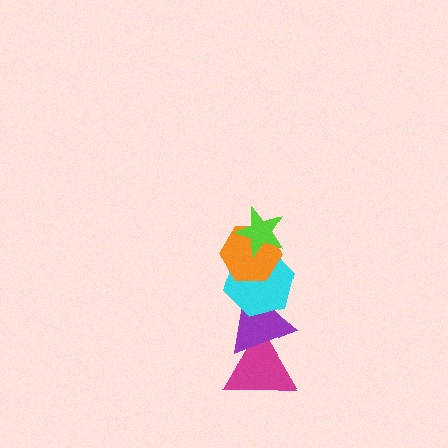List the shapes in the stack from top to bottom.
From top to bottom: the lime star, the orange hexagon, the cyan hexagon, the purple triangle, the magenta triangle.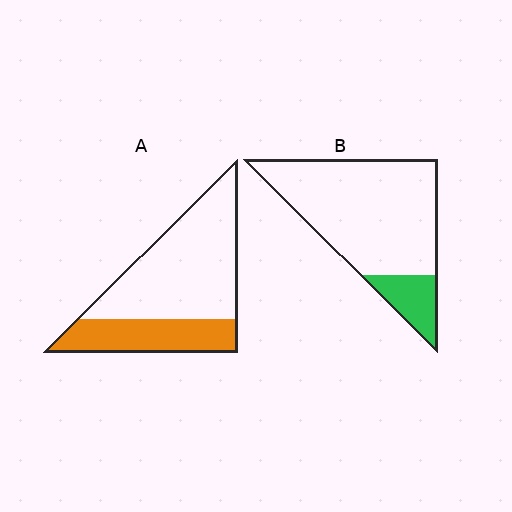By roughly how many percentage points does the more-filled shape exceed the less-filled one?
By roughly 15 percentage points (A over B).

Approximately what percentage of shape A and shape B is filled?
A is approximately 30% and B is approximately 15%.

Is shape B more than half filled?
No.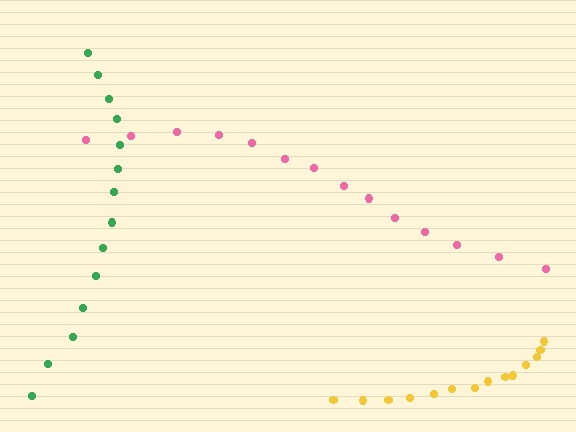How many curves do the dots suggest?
There are 3 distinct paths.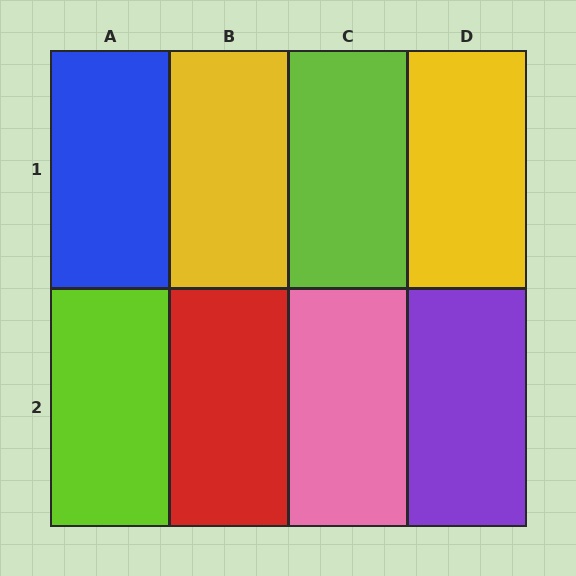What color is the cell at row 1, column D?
Yellow.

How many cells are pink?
1 cell is pink.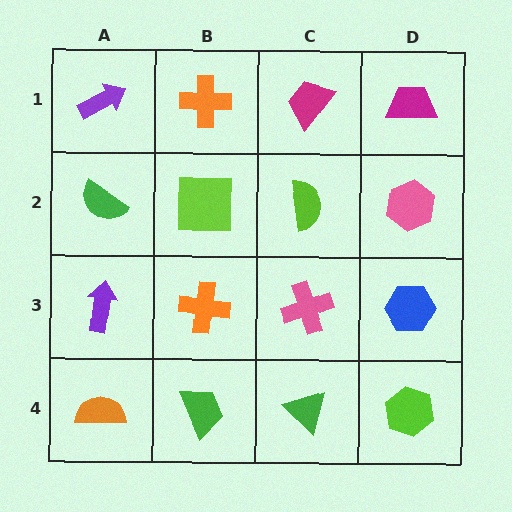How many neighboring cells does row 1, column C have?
3.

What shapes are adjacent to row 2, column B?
An orange cross (row 1, column B), an orange cross (row 3, column B), a green semicircle (row 2, column A), a lime semicircle (row 2, column C).